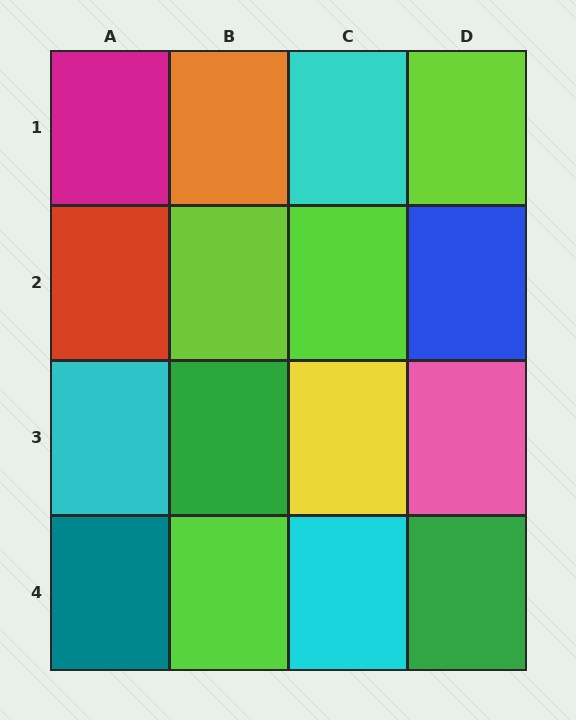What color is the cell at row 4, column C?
Cyan.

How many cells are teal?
1 cell is teal.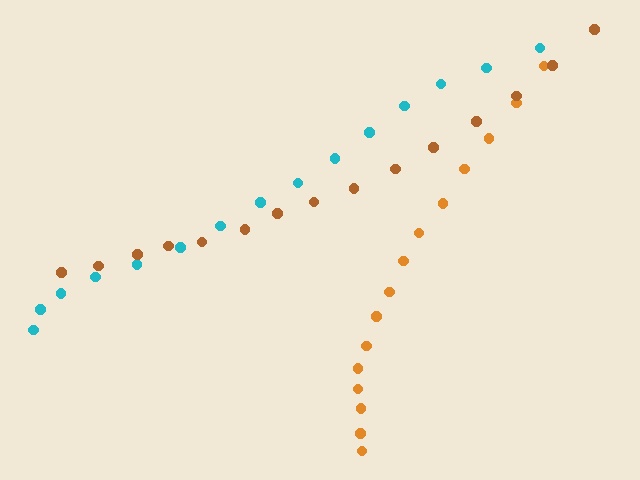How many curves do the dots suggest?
There are 3 distinct paths.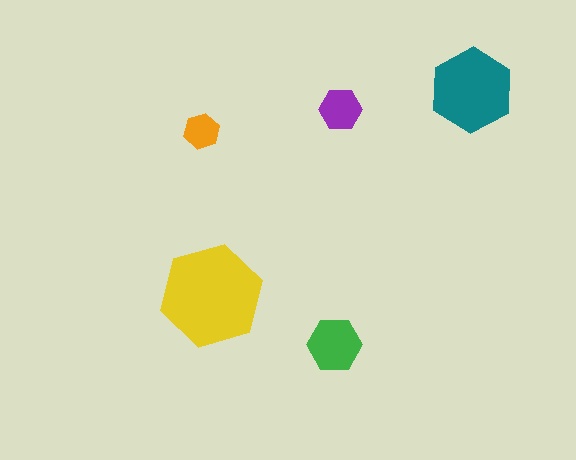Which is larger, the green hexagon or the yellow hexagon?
The yellow one.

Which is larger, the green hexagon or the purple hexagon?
The green one.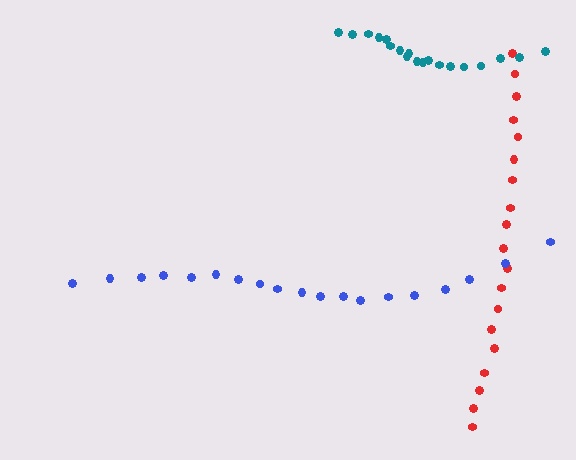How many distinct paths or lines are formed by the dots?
There are 3 distinct paths.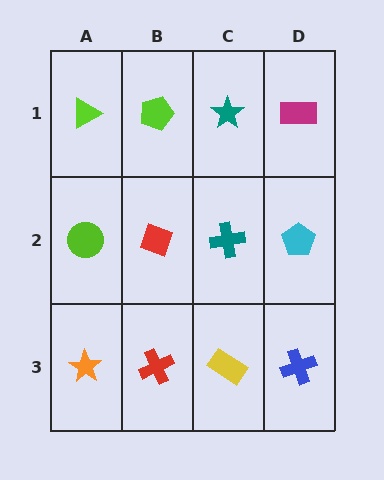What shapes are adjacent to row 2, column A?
A lime triangle (row 1, column A), an orange star (row 3, column A), a red diamond (row 2, column B).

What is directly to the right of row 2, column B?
A teal cross.